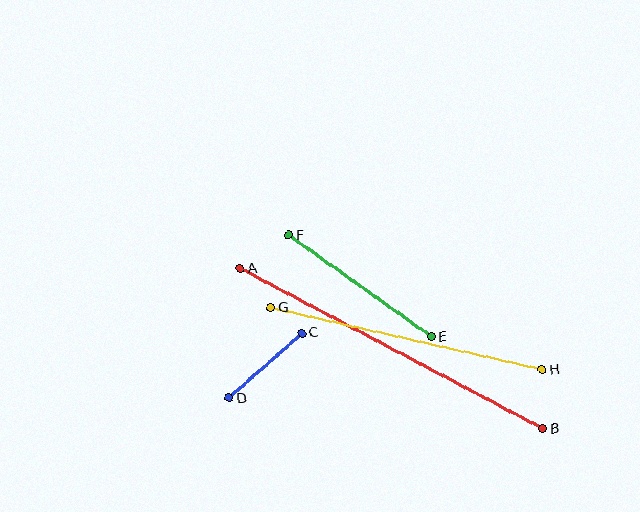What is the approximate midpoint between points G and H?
The midpoint is at approximately (406, 339) pixels.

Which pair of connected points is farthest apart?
Points A and B are farthest apart.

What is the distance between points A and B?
The distance is approximately 343 pixels.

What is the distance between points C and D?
The distance is approximately 97 pixels.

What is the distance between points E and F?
The distance is approximately 175 pixels.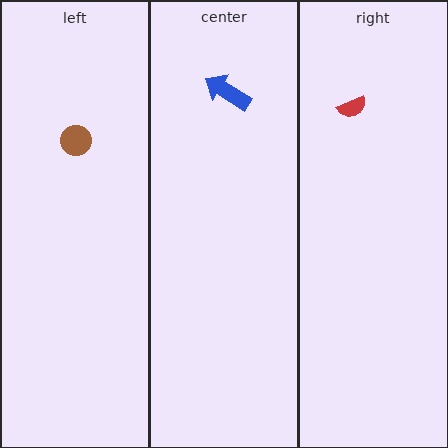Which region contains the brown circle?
The left region.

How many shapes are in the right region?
1.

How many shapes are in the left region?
1.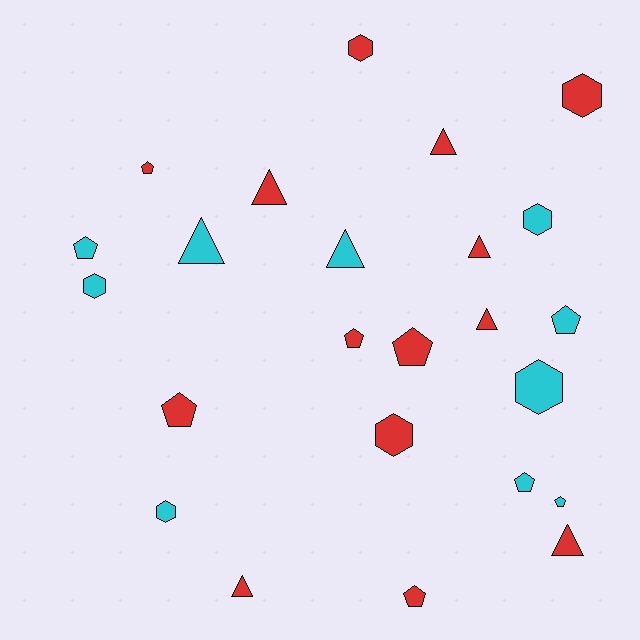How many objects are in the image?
There are 24 objects.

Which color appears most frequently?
Red, with 14 objects.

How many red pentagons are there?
There are 5 red pentagons.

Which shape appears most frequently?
Pentagon, with 9 objects.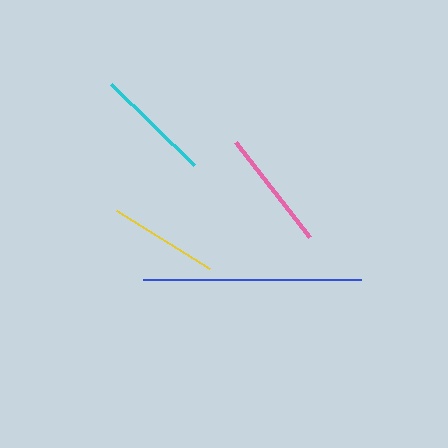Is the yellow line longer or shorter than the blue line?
The blue line is longer than the yellow line.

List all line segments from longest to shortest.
From longest to shortest: blue, pink, cyan, yellow.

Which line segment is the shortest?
The yellow line is the shortest at approximately 109 pixels.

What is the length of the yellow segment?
The yellow segment is approximately 109 pixels long.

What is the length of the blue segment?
The blue segment is approximately 219 pixels long.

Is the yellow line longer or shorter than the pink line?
The pink line is longer than the yellow line.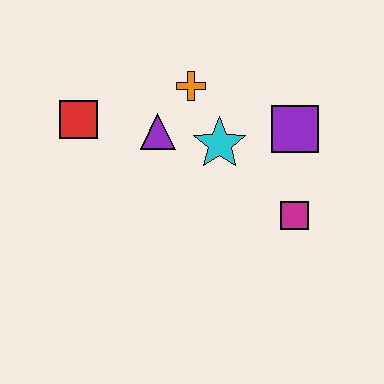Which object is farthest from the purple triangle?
The magenta square is farthest from the purple triangle.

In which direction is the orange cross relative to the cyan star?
The orange cross is above the cyan star.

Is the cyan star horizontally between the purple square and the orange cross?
Yes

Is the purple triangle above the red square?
No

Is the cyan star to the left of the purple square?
Yes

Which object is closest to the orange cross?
The purple triangle is closest to the orange cross.